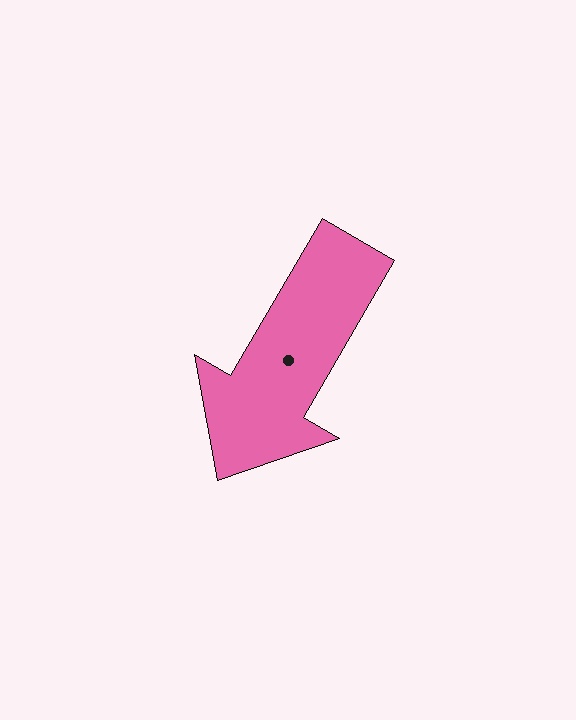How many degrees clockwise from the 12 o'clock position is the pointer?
Approximately 210 degrees.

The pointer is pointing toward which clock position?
Roughly 7 o'clock.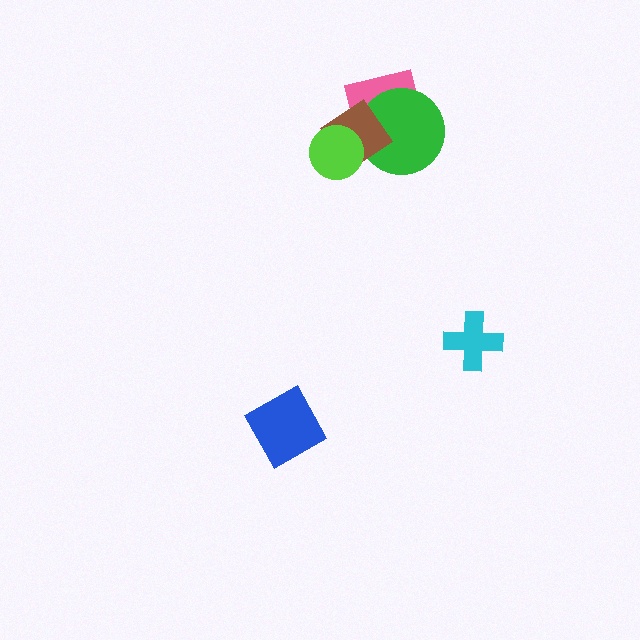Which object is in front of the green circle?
The brown diamond is in front of the green circle.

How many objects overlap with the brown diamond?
3 objects overlap with the brown diamond.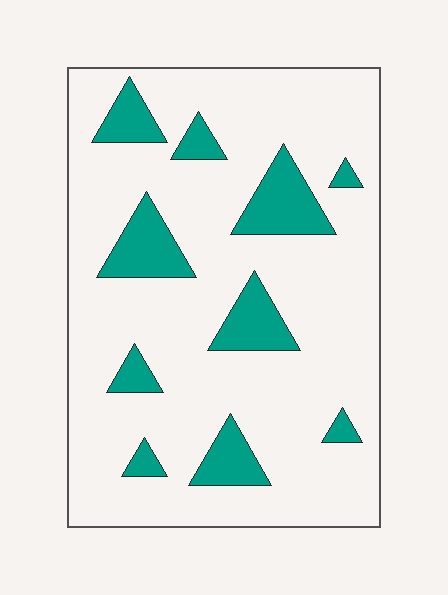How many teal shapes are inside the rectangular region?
10.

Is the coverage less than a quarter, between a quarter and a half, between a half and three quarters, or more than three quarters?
Less than a quarter.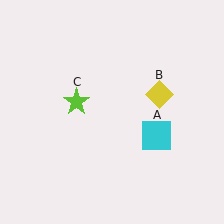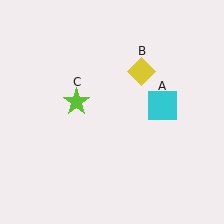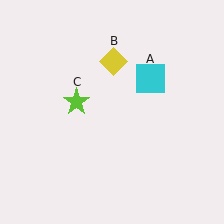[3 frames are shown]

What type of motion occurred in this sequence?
The cyan square (object A), yellow diamond (object B) rotated counterclockwise around the center of the scene.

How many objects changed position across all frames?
2 objects changed position: cyan square (object A), yellow diamond (object B).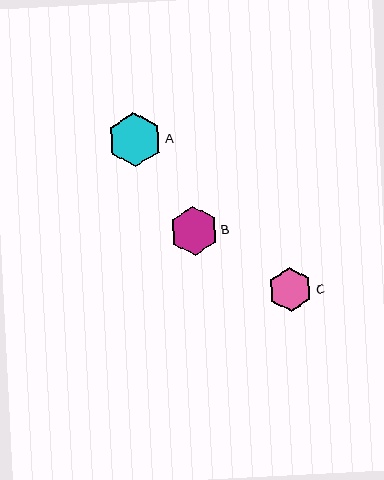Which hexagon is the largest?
Hexagon A is the largest with a size of approximately 54 pixels.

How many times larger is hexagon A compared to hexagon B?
Hexagon A is approximately 1.1 times the size of hexagon B.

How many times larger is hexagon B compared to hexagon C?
Hexagon B is approximately 1.1 times the size of hexagon C.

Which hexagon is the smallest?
Hexagon C is the smallest with a size of approximately 43 pixels.